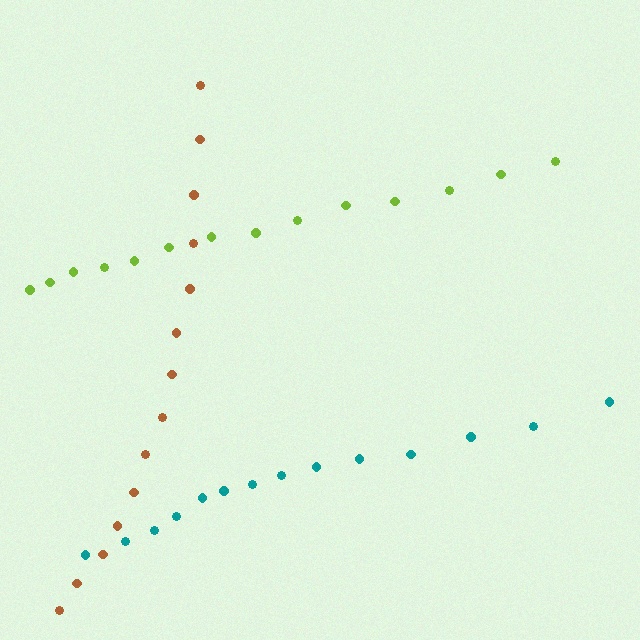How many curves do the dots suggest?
There are 3 distinct paths.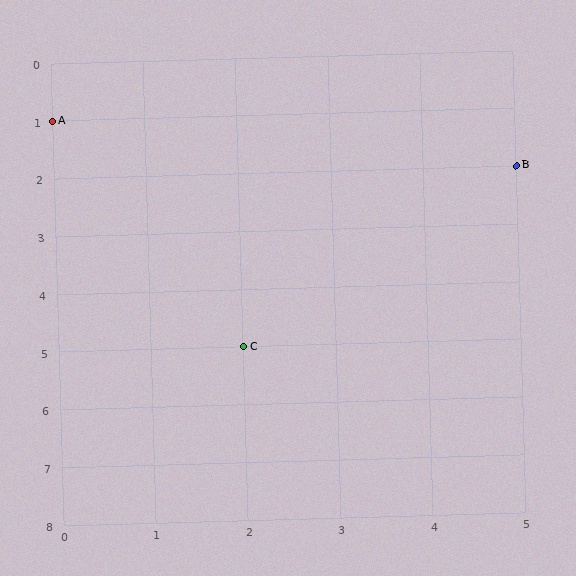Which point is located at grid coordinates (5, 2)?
Point B is at (5, 2).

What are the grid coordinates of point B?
Point B is at grid coordinates (5, 2).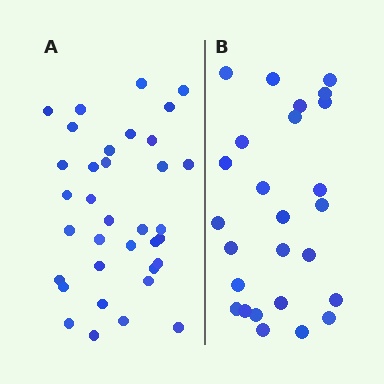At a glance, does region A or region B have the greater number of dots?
Region A (the left region) has more dots.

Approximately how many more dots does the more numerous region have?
Region A has roughly 8 or so more dots than region B.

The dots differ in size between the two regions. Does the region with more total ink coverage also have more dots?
No. Region B has more total ink coverage because its dots are larger, but region A actually contains more individual dots. Total area can be misleading — the number of items is what matters here.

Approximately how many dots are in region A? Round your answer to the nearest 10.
About 40 dots. (The exact count is 35, which rounds to 40.)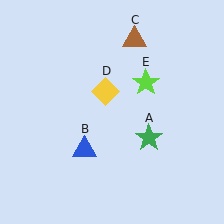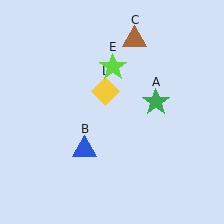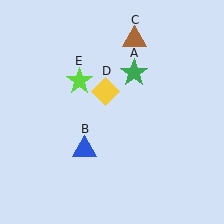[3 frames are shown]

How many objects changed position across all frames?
2 objects changed position: green star (object A), lime star (object E).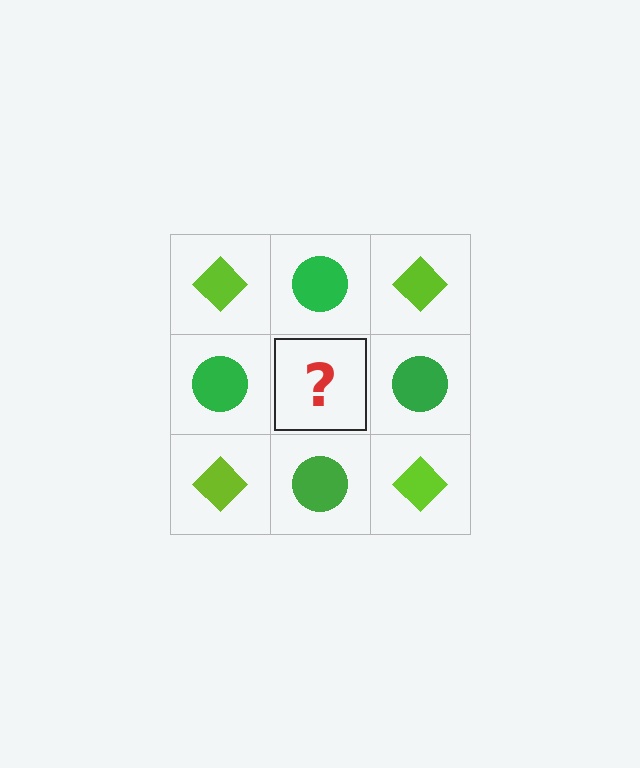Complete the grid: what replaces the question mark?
The question mark should be replaced with a lime diamond.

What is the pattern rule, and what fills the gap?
The rule is that it alternates lime diamond and green circle in a checkerboard pattern. The gap should be filled with a lime diamond.